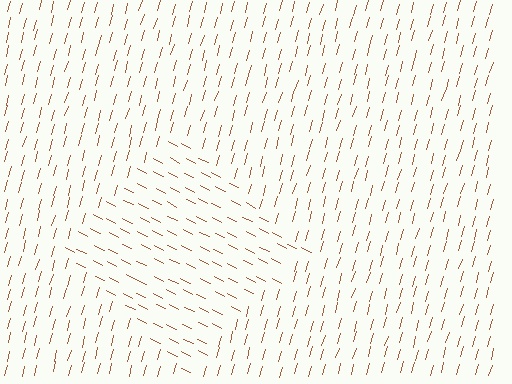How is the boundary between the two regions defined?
The boundary is defined purely by a change in line orientation (approximately 79 degrees difference). All lines are the same color and thickness.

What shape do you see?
I see a diamond.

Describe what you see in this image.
The image is filled with small brown line segments. A diamond region in the image has lines oriented differently from the surrounding lines, creating a visible texture boundary.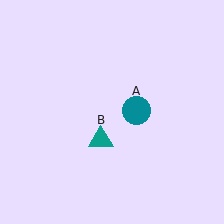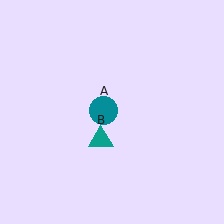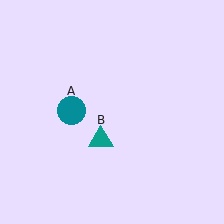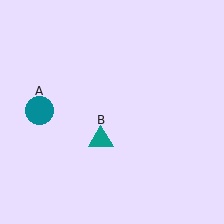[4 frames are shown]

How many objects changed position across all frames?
1 object changed position: teal circle (object A).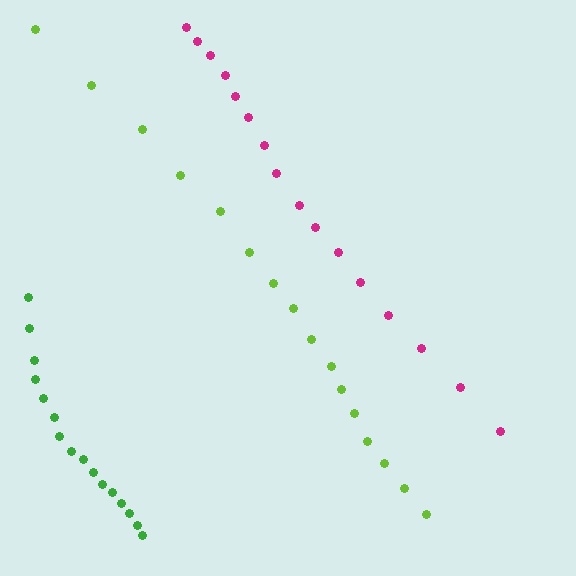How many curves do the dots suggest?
There are 3 distinct paths.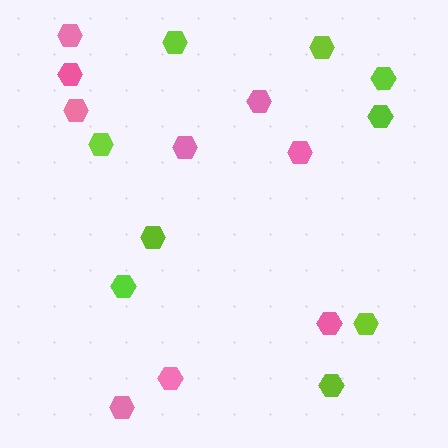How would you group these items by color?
There are 2 groups: one group of lime hexagons (9) and one group of pink hexagons (9).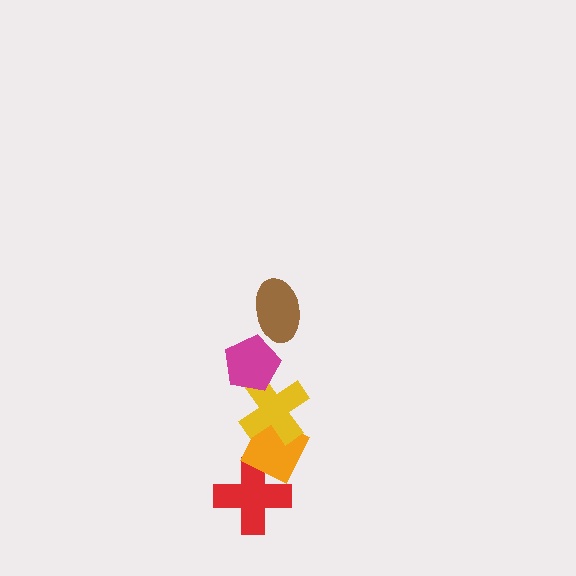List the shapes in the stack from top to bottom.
From top to bottom: the brown ellipse, the magenta pentagon, the yellow cross, the orange diamond, the red cross.